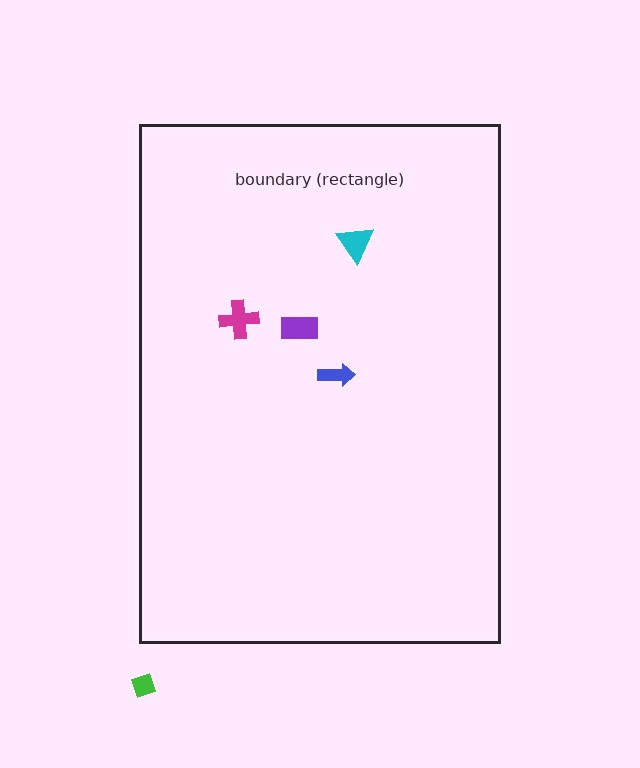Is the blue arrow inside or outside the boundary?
Inside.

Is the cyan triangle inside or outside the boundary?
Inside.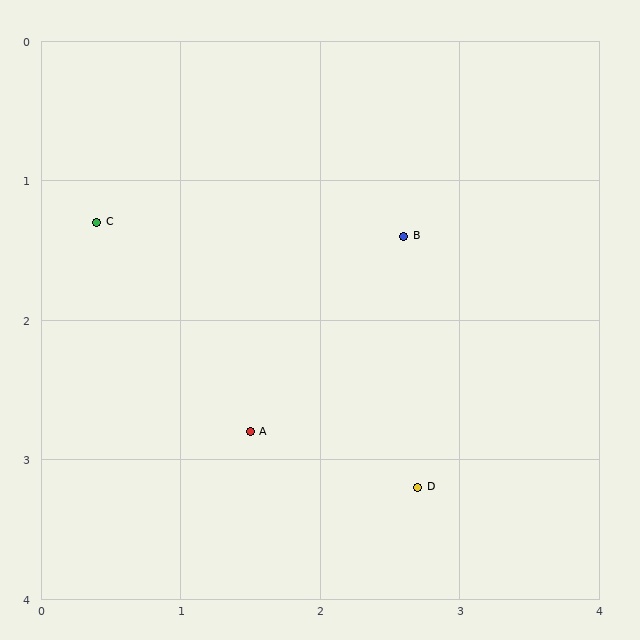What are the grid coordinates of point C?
Point C is at approximately (0.4, 1.3).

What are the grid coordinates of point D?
Point D is at approximately (2.7, 3.2).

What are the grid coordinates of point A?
Point A is at approximately (1.5, 2.8).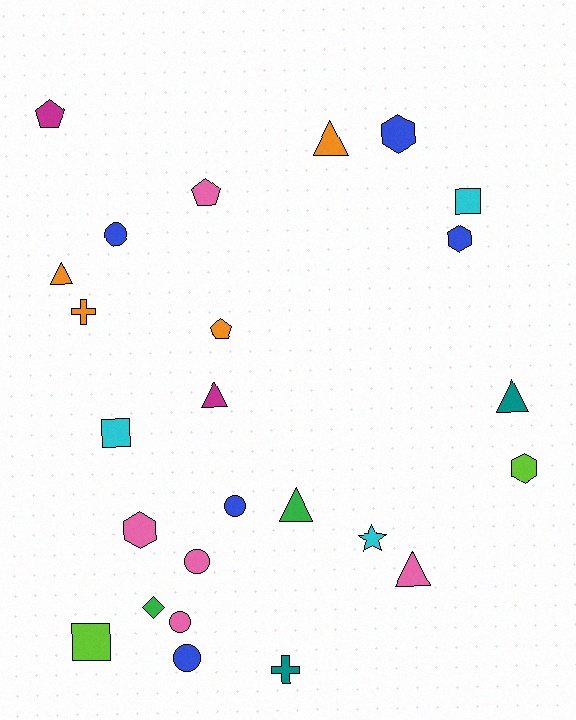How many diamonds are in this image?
There is 1 diamond.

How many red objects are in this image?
There are no red objects.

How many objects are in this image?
There are 25 objects.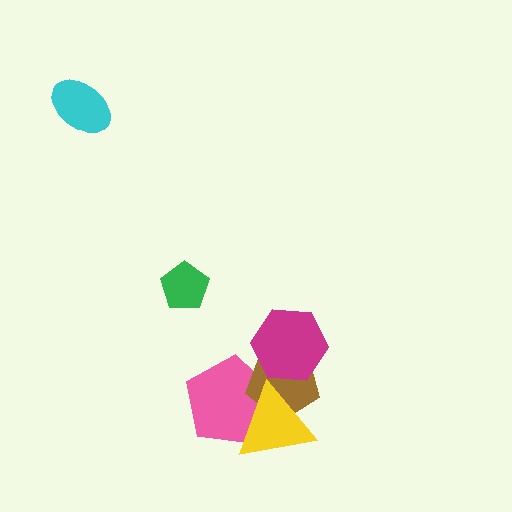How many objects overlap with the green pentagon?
0 objects overlap with the green pentagon.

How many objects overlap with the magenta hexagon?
1 object overlaps with the magenta hexagon.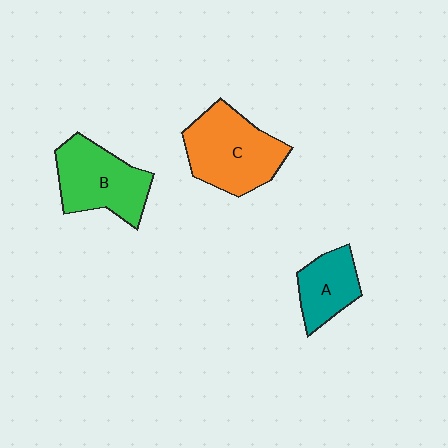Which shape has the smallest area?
Shape A (teal).